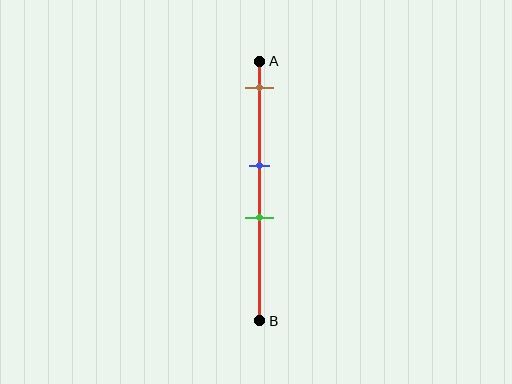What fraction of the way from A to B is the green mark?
The green mark is approximately 60% (0.6) of the way from A to B.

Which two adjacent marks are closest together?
The blue and green marks are the closest adjacent pair.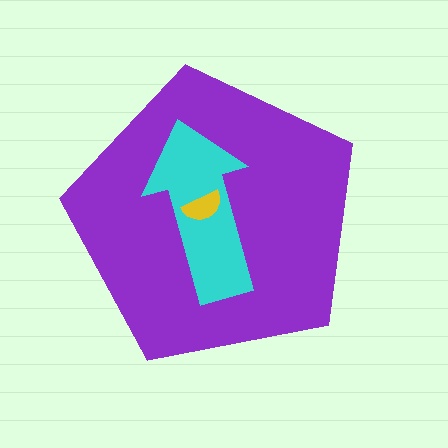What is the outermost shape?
The purple pentagon.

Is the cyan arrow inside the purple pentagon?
Yes.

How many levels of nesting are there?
3.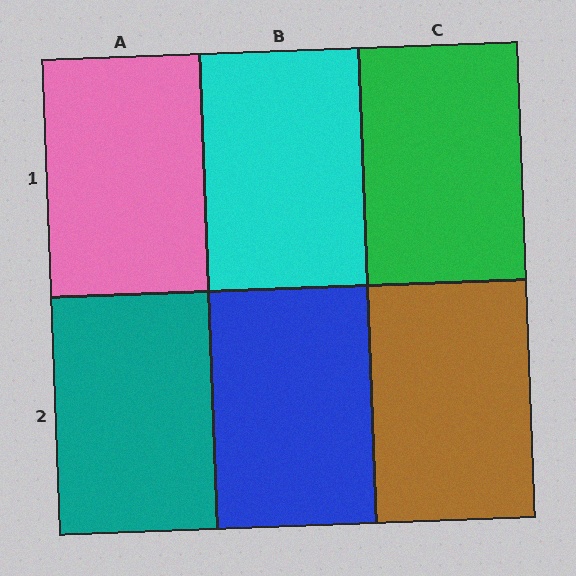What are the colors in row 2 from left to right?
Teal, blue, brown.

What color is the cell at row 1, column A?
Pink.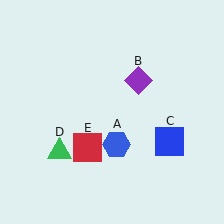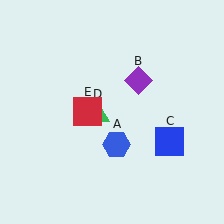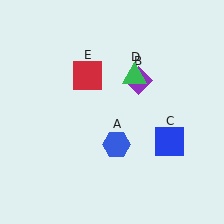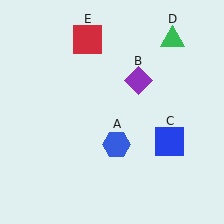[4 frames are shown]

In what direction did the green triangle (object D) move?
The green triangle (object D) moved up and to the right.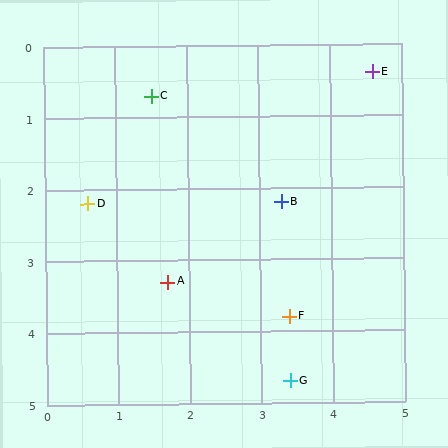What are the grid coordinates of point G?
Point G is at approximately (3.4, 4.7).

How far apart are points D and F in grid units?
Points D and F are about 3.2 grid units apart.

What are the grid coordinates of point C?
Point C is at approximately (1.5, 0.7).